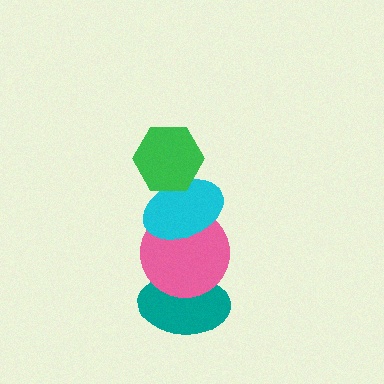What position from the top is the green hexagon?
The green hexagon is 1st from the top.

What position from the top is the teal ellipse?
The teal ellipse is 4th from the top.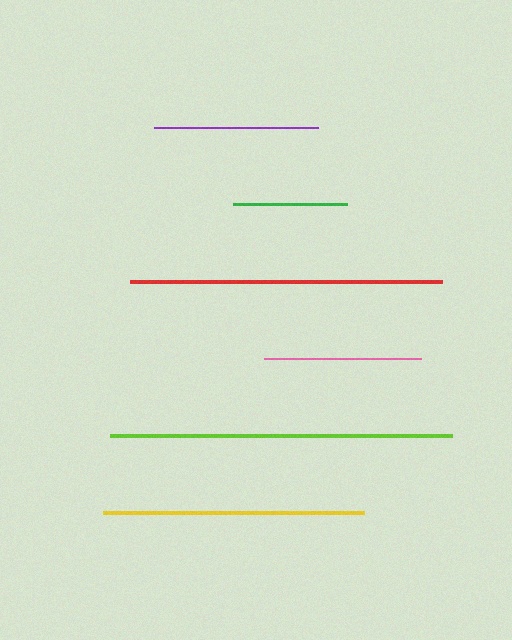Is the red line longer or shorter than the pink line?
The red line is longer than the pink line.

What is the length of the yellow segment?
The yellow segment is approximately 262 pixels long.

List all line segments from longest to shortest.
From longest to shortest: lime, red, yellow, purple, pink, green.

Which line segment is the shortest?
The green line is the shortest at approximately 114 pixels.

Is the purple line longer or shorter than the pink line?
The purple line is longer than the pink line.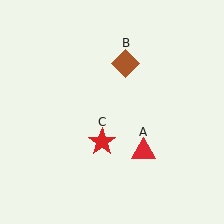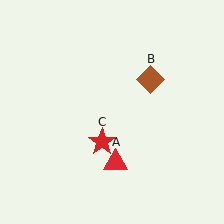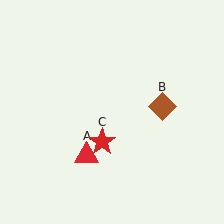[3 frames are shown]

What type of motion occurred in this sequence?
The red triangle (object A), brown diamond (object B) rotated clockwise around the center of the scene.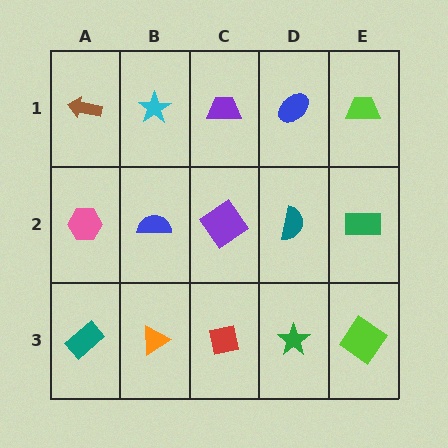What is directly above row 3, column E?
A green rectangle.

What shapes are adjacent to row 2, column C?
A purple trapezoid (row 1, column C), a red square (row 3, column C), a blue semicircle (row 2, column B), a teal semicircle (row 2, column D).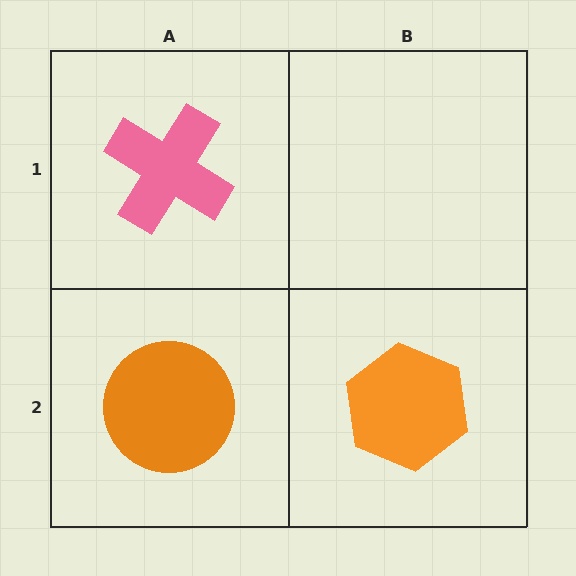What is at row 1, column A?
A pink cross.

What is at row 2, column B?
An orange hexagon.